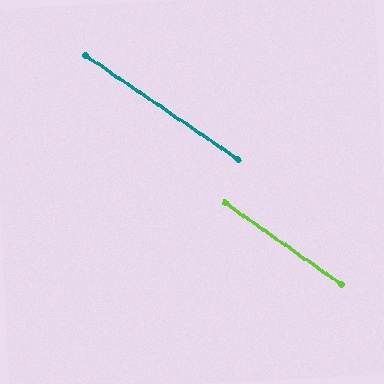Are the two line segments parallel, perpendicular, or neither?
Parallel — their directions differ by only 0.5°.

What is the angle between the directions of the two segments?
Approximately 1 degree.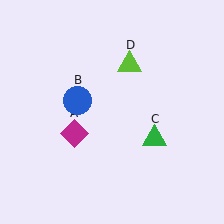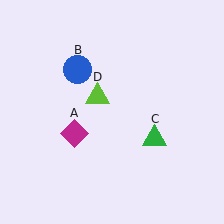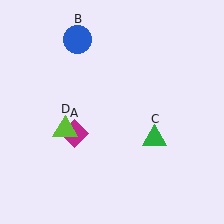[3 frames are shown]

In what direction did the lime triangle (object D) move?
The lime triangle (object D) moved down and to the left.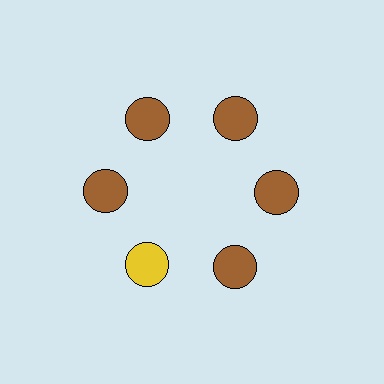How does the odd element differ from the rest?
It has a different color: yellow instead of brown.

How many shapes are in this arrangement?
There are 6 shapes arranged in a ring pattern.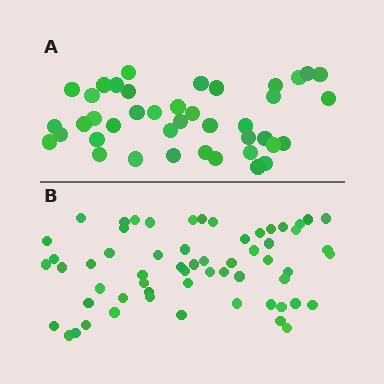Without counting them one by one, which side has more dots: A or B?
Region B (the bottom region) has more dots.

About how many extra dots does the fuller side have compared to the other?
Region B has approximately 20 more dots than region A.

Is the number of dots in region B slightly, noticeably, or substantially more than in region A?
Region B has substantially more. The ratio is roughly 1.5 to 1.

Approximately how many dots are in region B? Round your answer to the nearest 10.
About 60 dots.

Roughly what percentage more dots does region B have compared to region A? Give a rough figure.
About 45% more.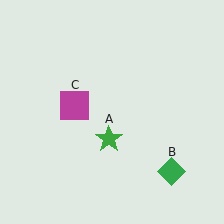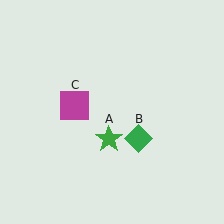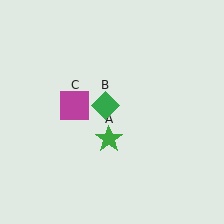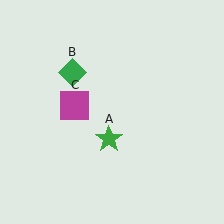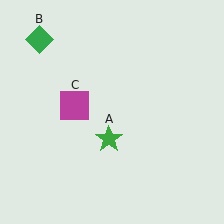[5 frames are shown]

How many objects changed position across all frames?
1 object changed position: green diamond (object B).